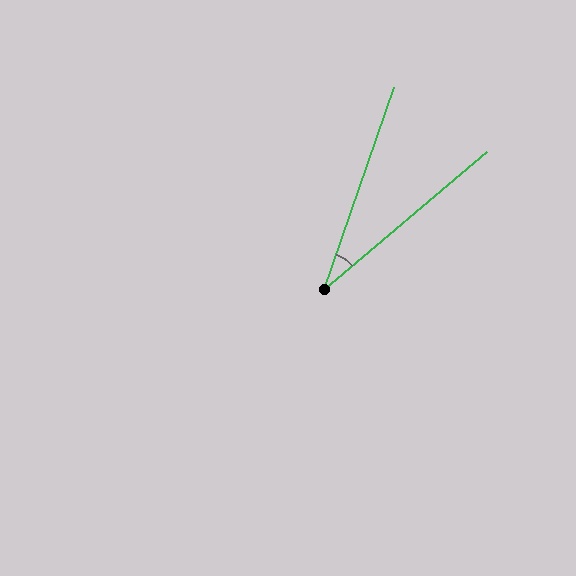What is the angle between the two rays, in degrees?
Approximately 31 degrees.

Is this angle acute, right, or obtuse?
It is acute.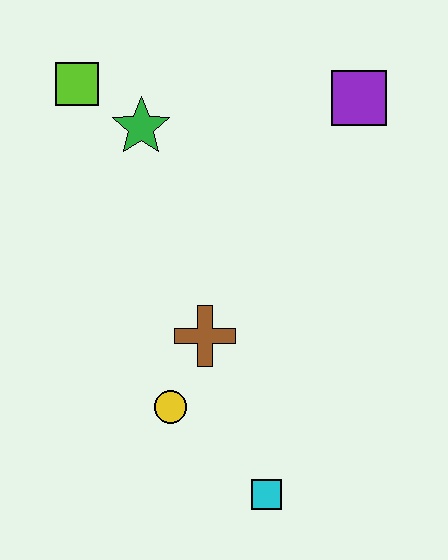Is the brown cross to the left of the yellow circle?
No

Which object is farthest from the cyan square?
The lime square is farthest from the cyan square.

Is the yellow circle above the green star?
No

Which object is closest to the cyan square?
The yellow circle is closest to the cyan square.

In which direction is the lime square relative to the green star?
The lime square is to the left of the green star.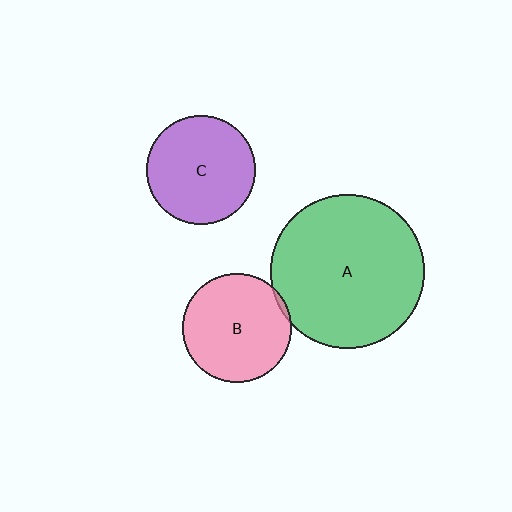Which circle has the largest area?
Circle A (green).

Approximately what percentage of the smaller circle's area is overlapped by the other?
Approximately 5%.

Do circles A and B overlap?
Yes.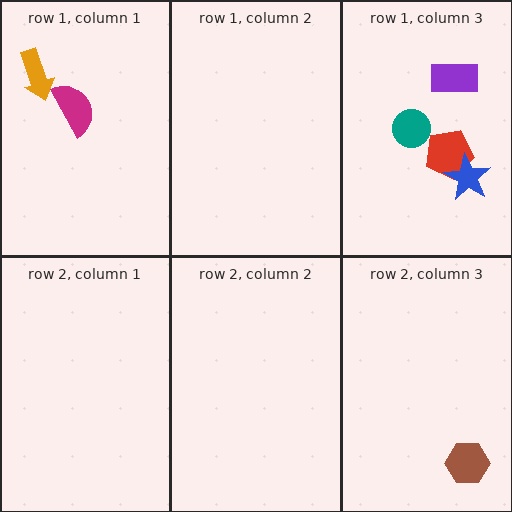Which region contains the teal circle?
The row 1, column 3 region.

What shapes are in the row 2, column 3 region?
The brown hexagon.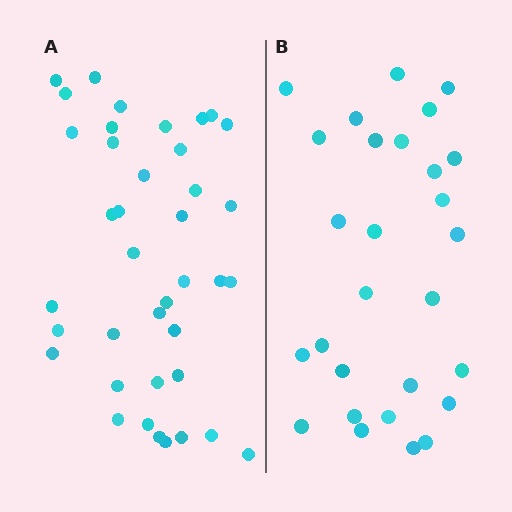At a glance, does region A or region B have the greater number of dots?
Region A (the left region) has more dots.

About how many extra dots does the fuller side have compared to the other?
Region A has roughly 12 or so more dots than region B.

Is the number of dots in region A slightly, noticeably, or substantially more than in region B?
Region A has noticeably more, but not dramatically so. The ratio is roughly 1.4 to 1.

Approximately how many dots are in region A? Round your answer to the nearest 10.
About 40 dots. (The exact count is 39, which rounds to 40.)